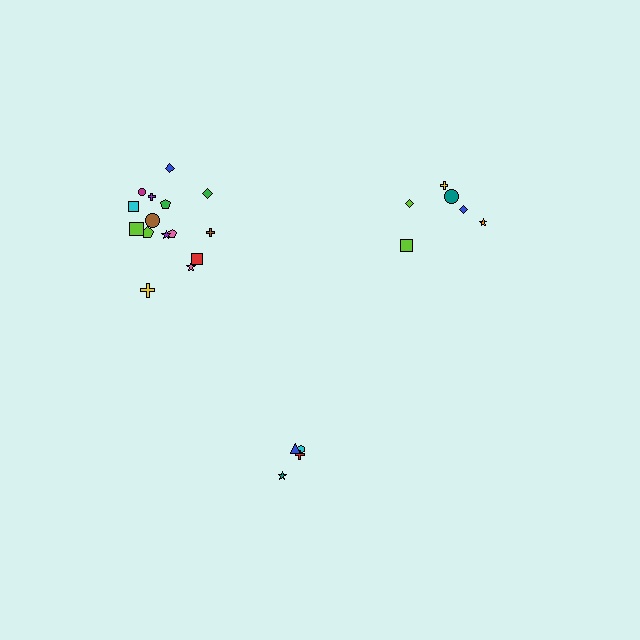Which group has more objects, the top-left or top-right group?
The top-left group.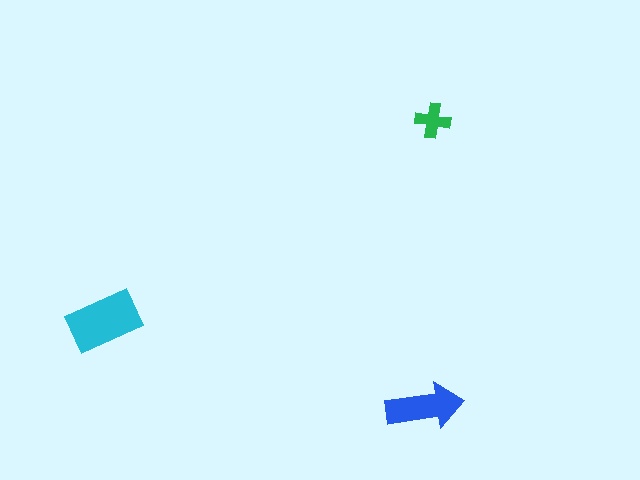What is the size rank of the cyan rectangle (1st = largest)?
1st.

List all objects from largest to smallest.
The cyan rectangle, the blue arrow, the green cross.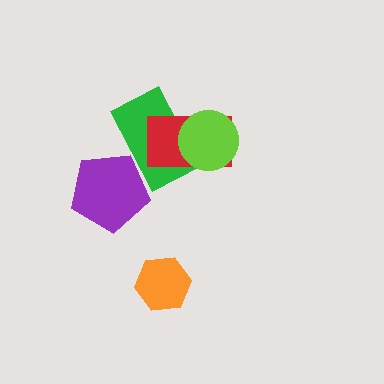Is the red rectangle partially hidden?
Yes, it is partially covered by another shape.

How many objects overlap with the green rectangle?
3 objects overlap with the green rectangle.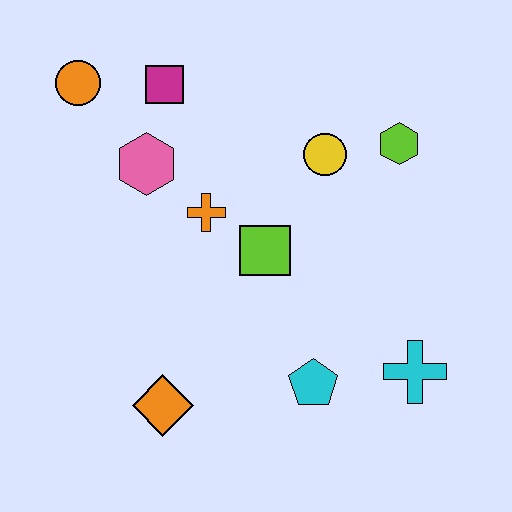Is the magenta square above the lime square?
Yes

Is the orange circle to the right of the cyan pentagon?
No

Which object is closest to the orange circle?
The magenta square is closest to the orange circle.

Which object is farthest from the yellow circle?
The orange diamond is farthest from the yellow circle.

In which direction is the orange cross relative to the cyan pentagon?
The orange cross is above the cyan pentagon.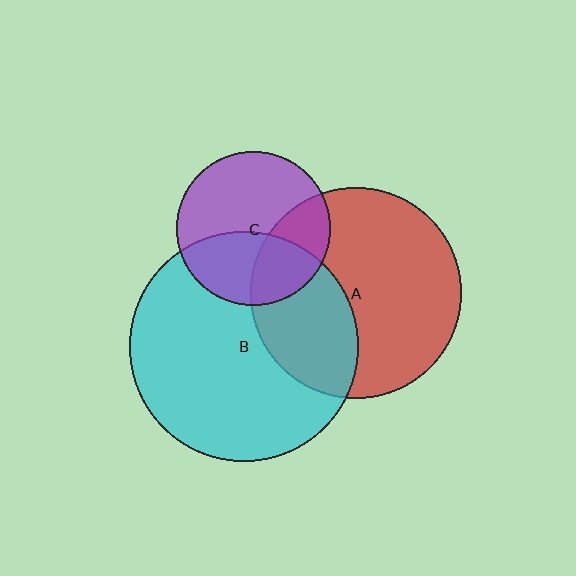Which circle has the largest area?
Circle B (cyan).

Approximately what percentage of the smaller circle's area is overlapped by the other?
Approximately 40%.